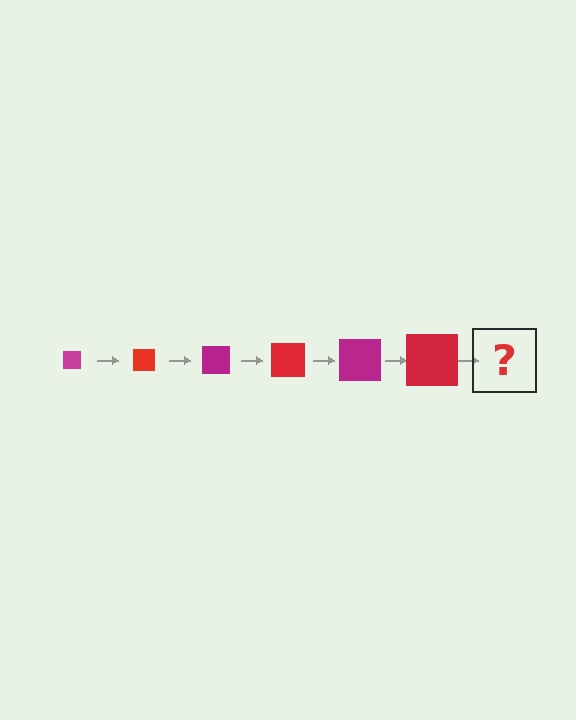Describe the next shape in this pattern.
It should be a magenta square, larger than the previous one.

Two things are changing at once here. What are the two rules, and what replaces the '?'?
The two rules are that the square grows larger each step and the color cycles through magenta and red. The '?' should be a magenta square, larger than the previous one.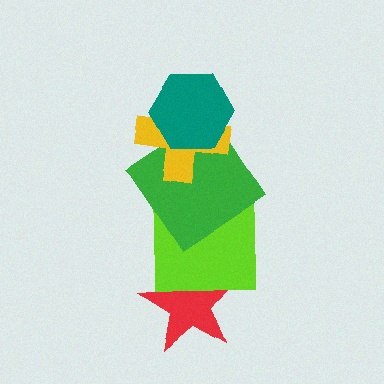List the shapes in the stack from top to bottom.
From top to bottom: the teal hexagon, the yellow cross, the green diamond, the lime square, the red star.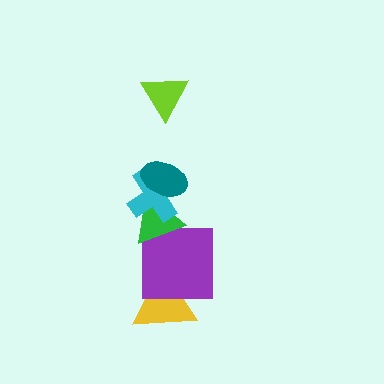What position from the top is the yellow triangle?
The yellow triangle is 6th from the top.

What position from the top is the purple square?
The purple square is 5th from the top.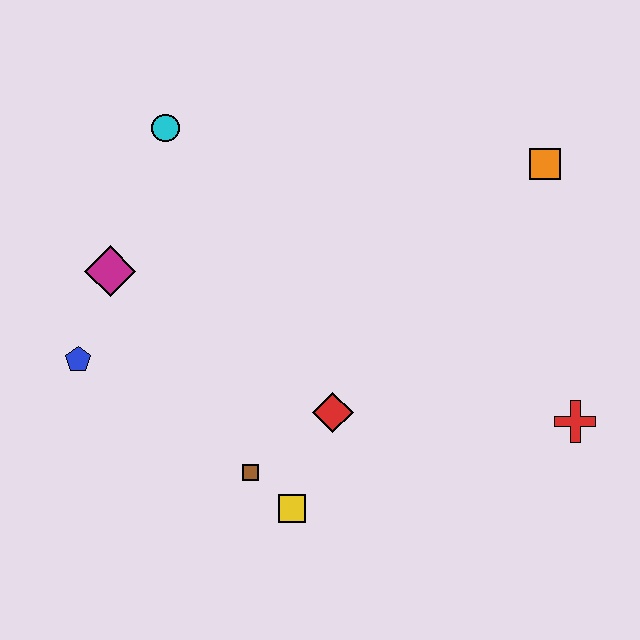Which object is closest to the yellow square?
The brown square is closest to the yellow square.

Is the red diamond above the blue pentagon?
No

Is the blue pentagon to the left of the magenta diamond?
Yes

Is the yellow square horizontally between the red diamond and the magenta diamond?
Yes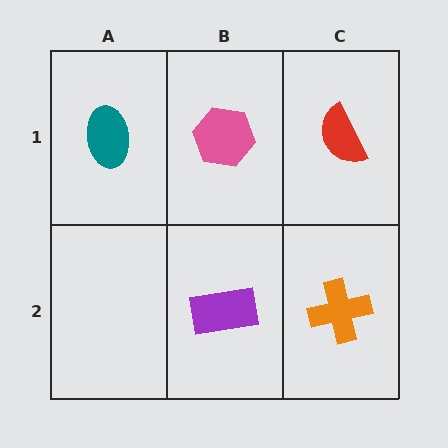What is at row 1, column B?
A pink hexagon.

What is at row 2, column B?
A purple rectangle.